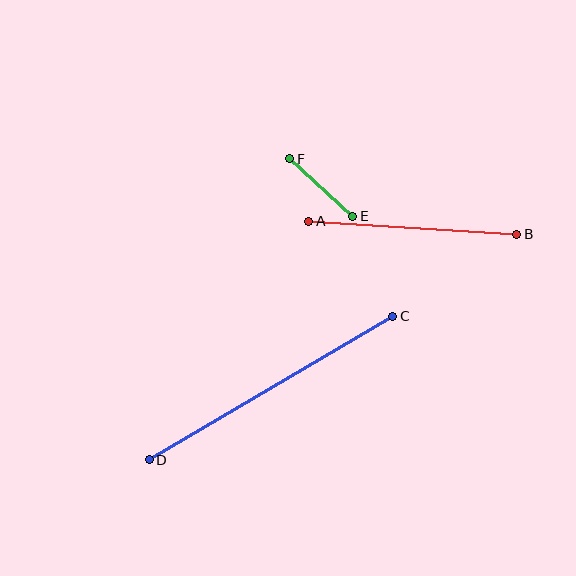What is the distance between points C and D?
The distance is approximately 282 pixels.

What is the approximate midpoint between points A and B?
The midpoint is at approximately (413, 228) pixels.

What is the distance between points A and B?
The distance is approximately 208 pixels.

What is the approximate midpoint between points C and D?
The midpoint is at approximately (271, 388) pixels.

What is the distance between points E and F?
The distance is approximately 85 pixels.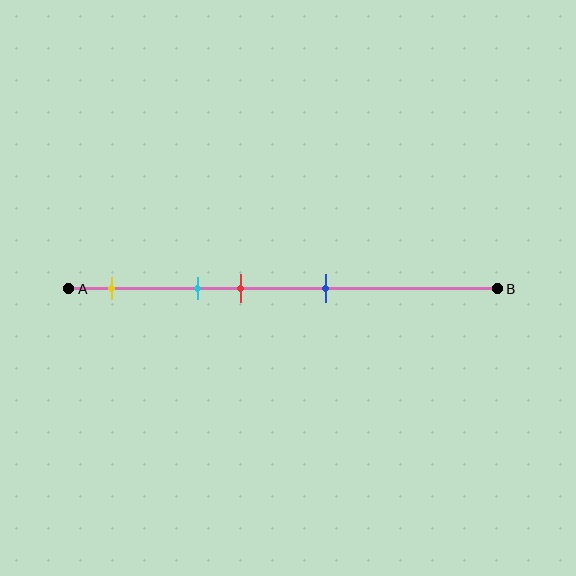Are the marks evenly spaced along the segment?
No, the marks are not evenly spaced.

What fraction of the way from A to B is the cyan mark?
The cyan mark is approximately 30% (0.3) of the way from A to B.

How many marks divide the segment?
There are 4 marks dividing the segment.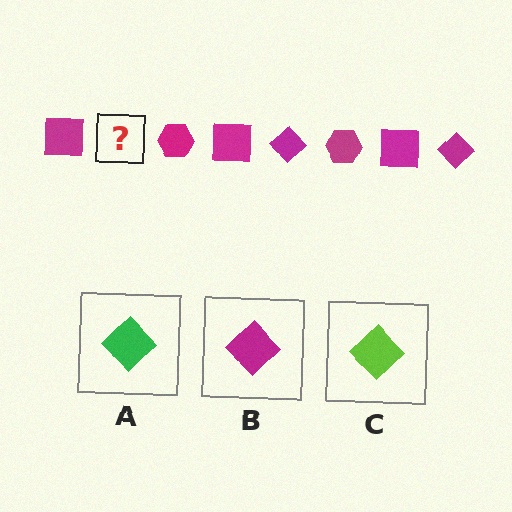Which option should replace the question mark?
Option B.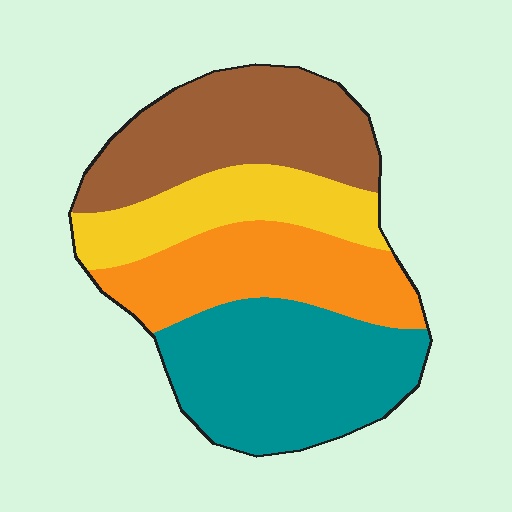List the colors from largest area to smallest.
From largest to smallest: teal, brown, orange, yellow.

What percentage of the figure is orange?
Orange takes up about one quarter (1/4) of the figure.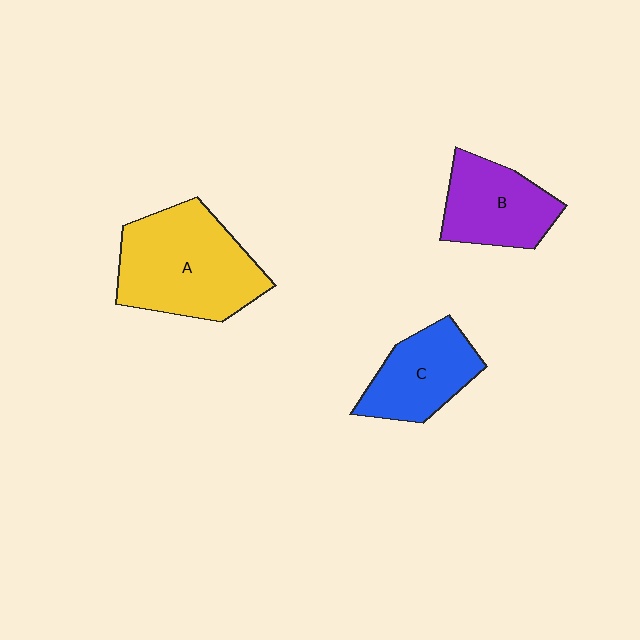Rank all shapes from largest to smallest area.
From largest to smallest: A (yellow), B (purple), C (blue).